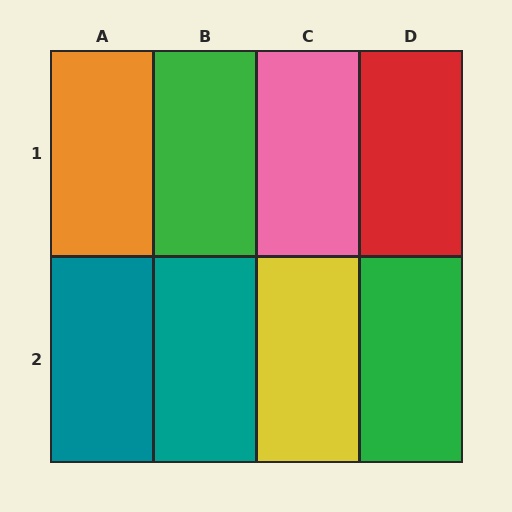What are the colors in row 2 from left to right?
Teal, teal, yellow, green.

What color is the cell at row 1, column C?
Pink.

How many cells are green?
2 cells are green.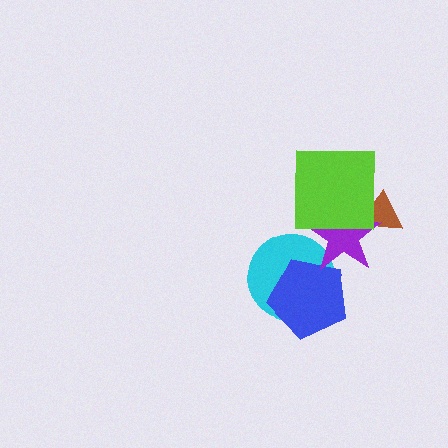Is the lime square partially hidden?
No, no other shape covers it.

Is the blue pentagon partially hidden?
Yes, it is partially covered by another shape.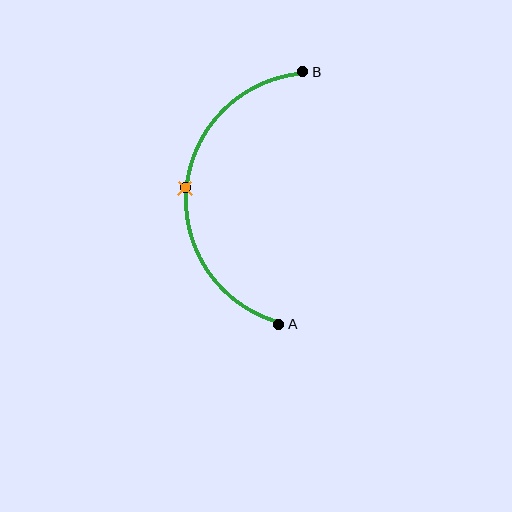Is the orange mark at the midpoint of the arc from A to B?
Yes. The orange mark lies on the arc at equal arc-length from both A and B — it is the arc midpoint.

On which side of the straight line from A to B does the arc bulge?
The arc bulges to the left of the straight line connecting A and B.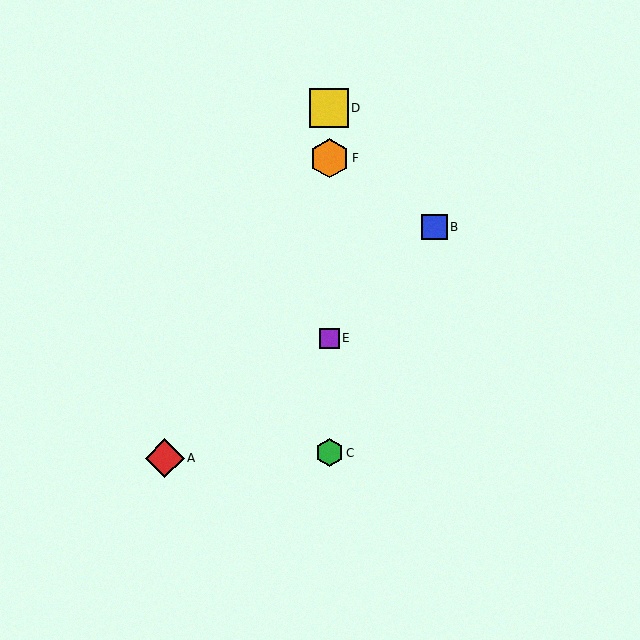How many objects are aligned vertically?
4 objects (C, D, E, F) are aligned vertically.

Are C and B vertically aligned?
No, C is at x≈329 and B is at x≈434.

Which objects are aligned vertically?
Objects C, D, E, F are aligned vertically.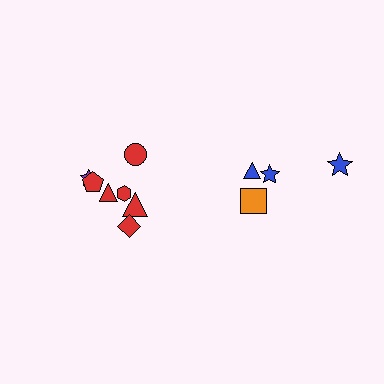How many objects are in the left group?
There are 7 objects.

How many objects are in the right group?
There are 4 objects.